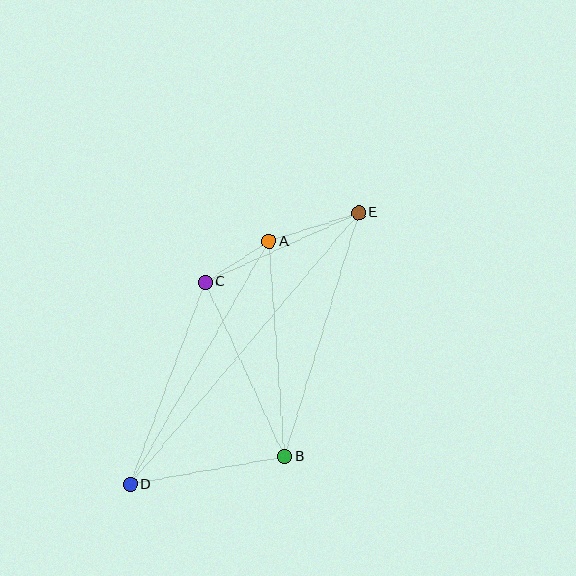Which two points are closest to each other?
Points A and C are closest to each other.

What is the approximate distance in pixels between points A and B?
The distance between A and B is approximately 216 pixels.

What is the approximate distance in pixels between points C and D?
The distance between C and D is approximately 216 pixels.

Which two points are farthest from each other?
Points D and E are farthest from each other.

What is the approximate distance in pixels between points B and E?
The distance between B and E is approximately 255 pixels.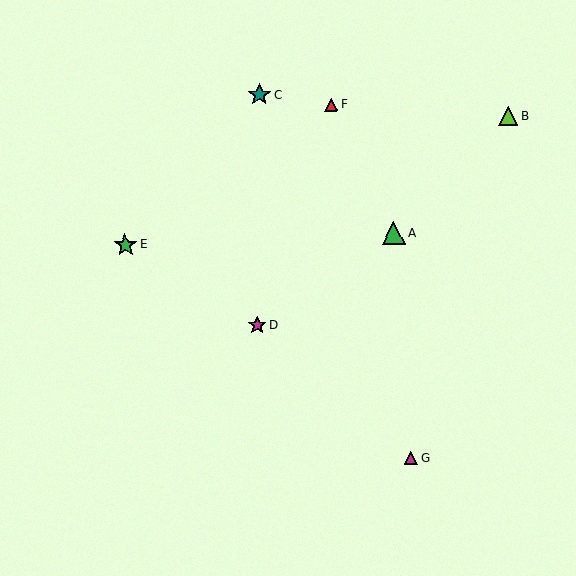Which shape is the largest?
The green triangle (labeled A) is the largest.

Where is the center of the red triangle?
The center of the red triangle is at (331, 104).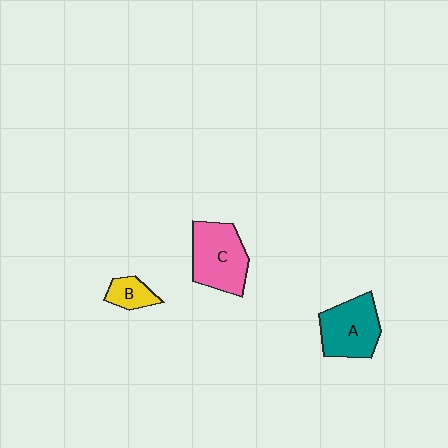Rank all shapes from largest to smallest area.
From largest to smallest: C (pink), A (teal), B (yellow).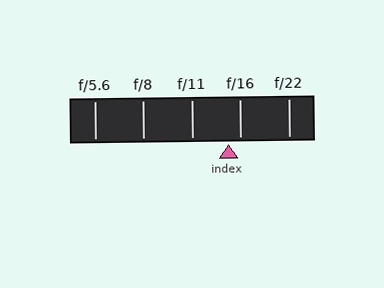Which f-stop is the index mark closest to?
The index mark is closest to f/16.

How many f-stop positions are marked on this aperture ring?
There are 5 f-stop positions marked.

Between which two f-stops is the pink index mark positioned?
The index mark is between f/11 and f/16.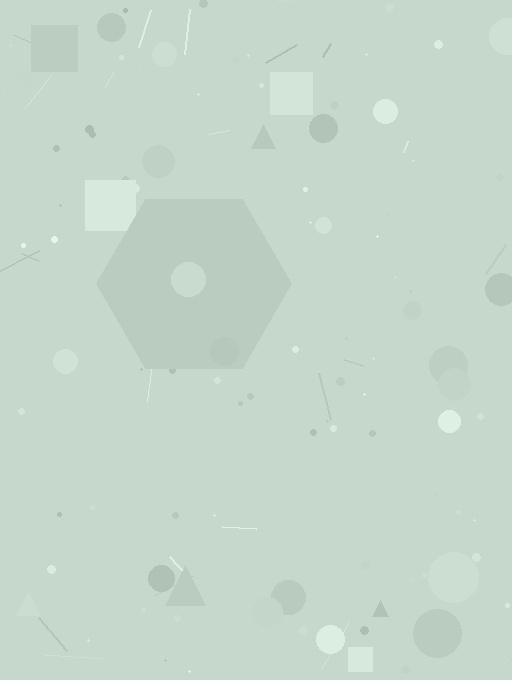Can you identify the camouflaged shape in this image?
The camouflaged shape is a hexagon.